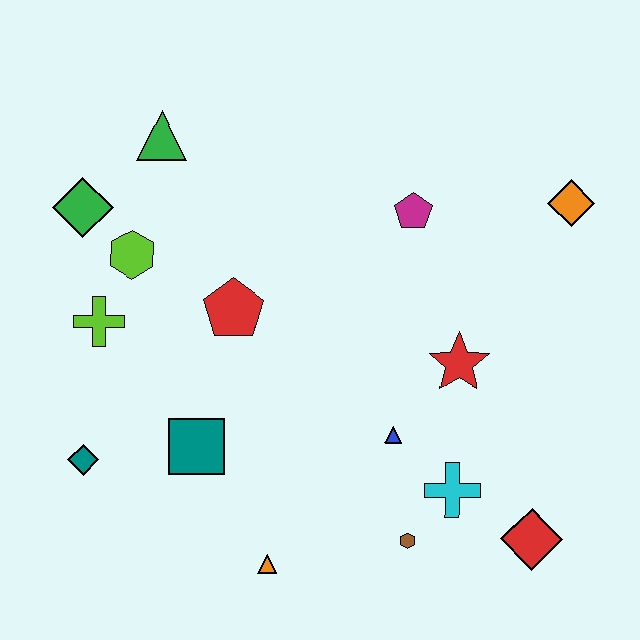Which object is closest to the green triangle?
The green diamond is closest to the green triangle.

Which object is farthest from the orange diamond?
The teal diamond is farthest from the orange diamond.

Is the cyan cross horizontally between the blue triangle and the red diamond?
Yes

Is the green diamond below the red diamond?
No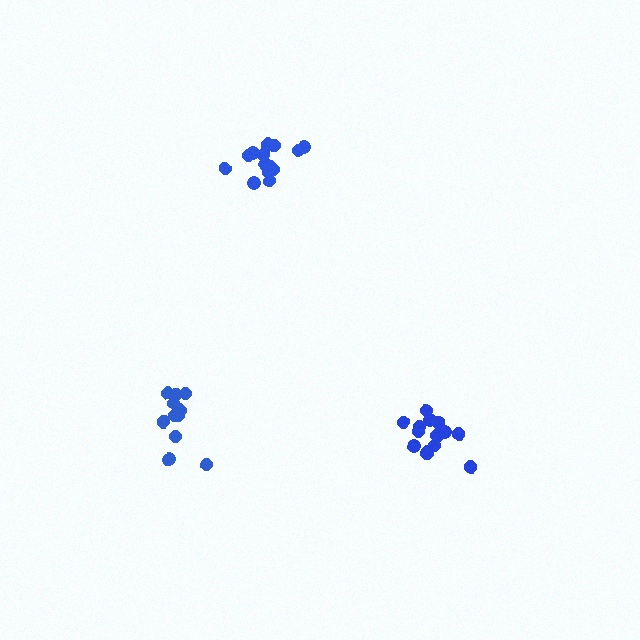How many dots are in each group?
Group 1: 11 dots, Group 2: 14 dots, Group 3: 14 dots (39 total).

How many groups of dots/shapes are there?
There are 3 groups.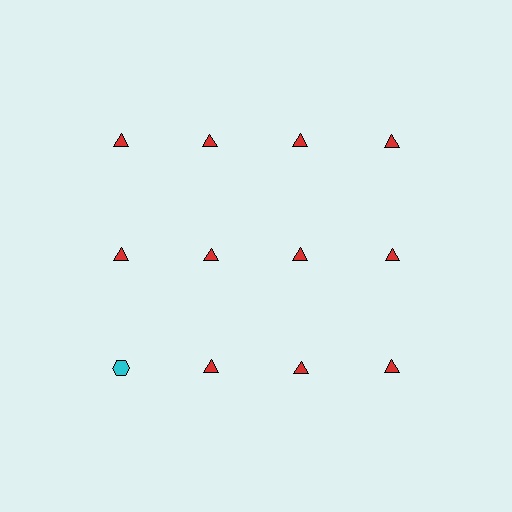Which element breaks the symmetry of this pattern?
The cyan hexagon in the third row, leftmost column breaks the symmetry. All other shapes are red triangles.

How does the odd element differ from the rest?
It differs in both color (cyan instead of red) and shape (hexagon instead of triangle).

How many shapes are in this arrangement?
There are 12 shapes arranged in a grid pattern.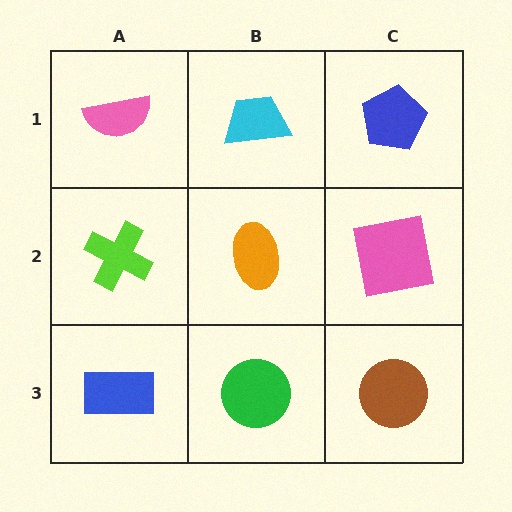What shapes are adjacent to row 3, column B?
An orange ellipse (row 2, column B), a blue rectangle (row 3, column A), a brown circle (row 3, column C).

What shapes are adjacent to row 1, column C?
A pink square (row 2, column C), a cyan trapezoid (row 1, column B).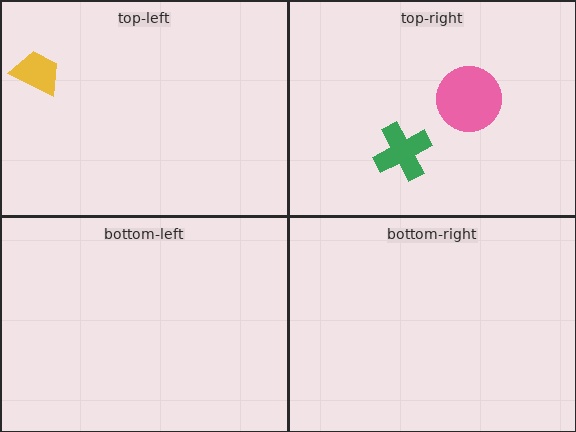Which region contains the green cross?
The top-right region.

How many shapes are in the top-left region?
1.